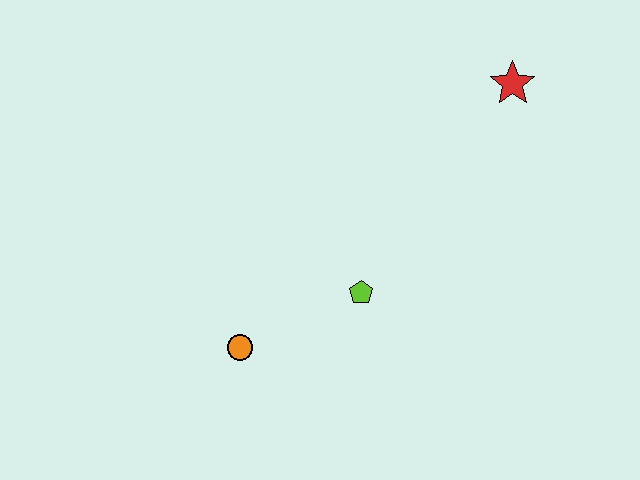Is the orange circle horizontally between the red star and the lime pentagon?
No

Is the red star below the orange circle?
No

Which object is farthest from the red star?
The orange circle is farthest from the red star.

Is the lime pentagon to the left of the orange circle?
No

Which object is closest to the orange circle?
The lime pentagon is closest to the orange circle.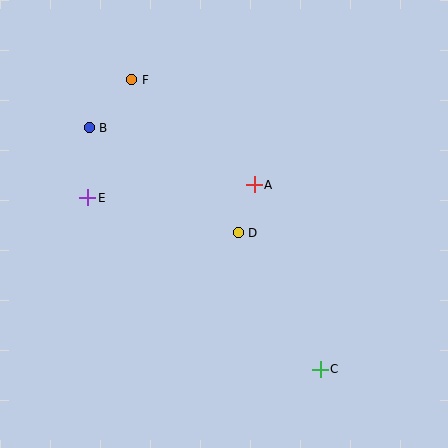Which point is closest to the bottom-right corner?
Point C is closest to the bottom-right corner.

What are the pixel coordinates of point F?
Point F is at (132, 80).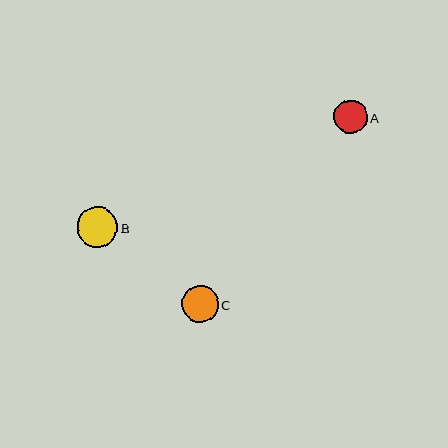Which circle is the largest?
Circle B is the largest with a size of approximately 40 pixels.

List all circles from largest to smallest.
From largest to smallest: B, C, A.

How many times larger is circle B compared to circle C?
Circle B is approximately 1.1 times the size of circle C.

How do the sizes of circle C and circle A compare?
Circle C and circle A are approximately the same size.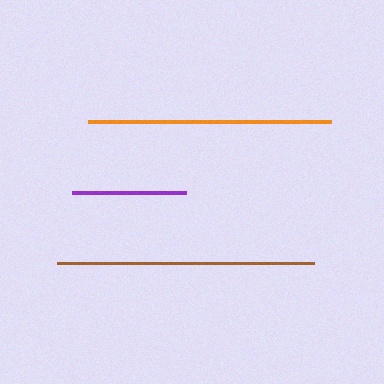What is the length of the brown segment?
The brown segment is approximately 257 pixels long.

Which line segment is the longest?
The brown line is the longest at approximately 257 pixels.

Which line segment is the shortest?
The purple line is the shortest at approximately 114 pixels.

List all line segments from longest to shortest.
From longest to shortest: brown, orange, purple.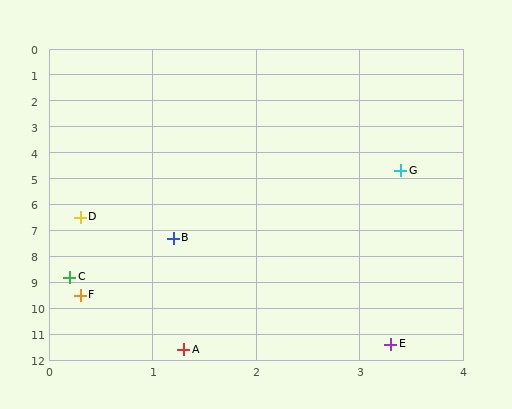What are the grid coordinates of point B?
Point B is at approximately (1.2, 7.3).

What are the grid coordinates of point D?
Point D is at approximately (0.3, 6.5).